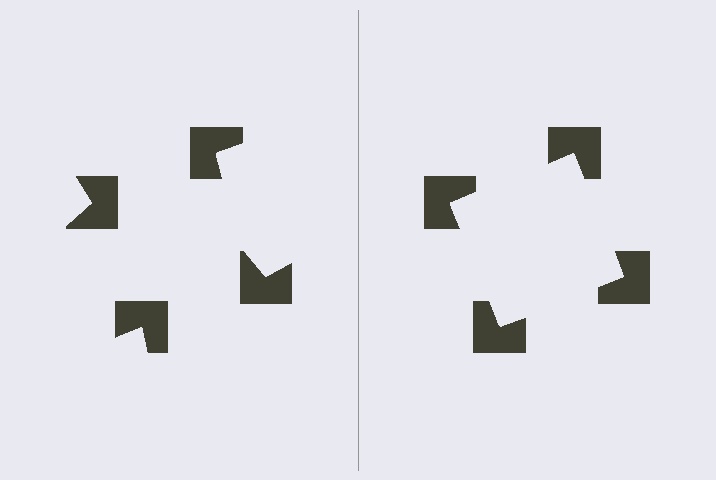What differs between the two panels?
The notched squares are positioned identically on both sides; only the wedge orientations differ. On the right they align to a square; on the left they are misaligned.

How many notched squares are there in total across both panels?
8 — 4 on each side.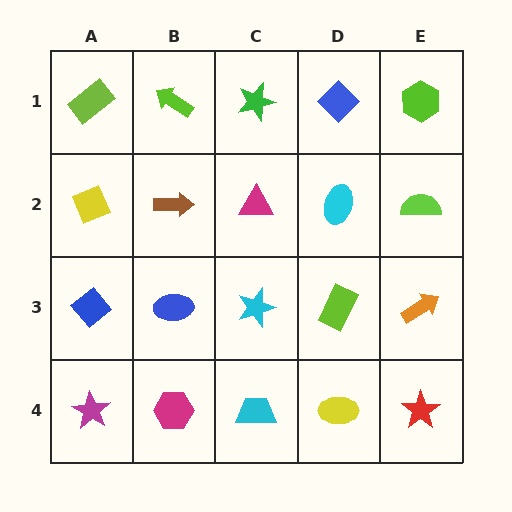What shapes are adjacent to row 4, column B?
A blue ellipse (row 3, column B), a magenta star (row 4, column A), a cyan trapezoid (row 4, column C).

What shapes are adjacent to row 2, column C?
A green star (row 1, column C), a cyan star (row 3, column C), a brown arrow (row 2, column B), a cyan ellipse (row 2, column D).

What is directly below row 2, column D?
A lime rectangle.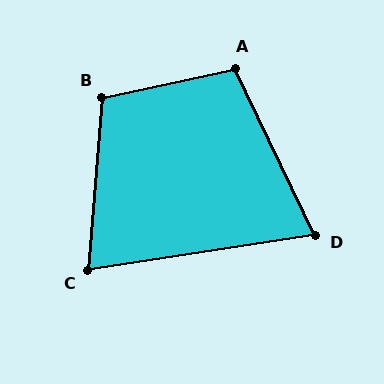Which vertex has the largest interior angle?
B, at approximately 107 degrees.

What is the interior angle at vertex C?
Approximately 77 degrees (acute).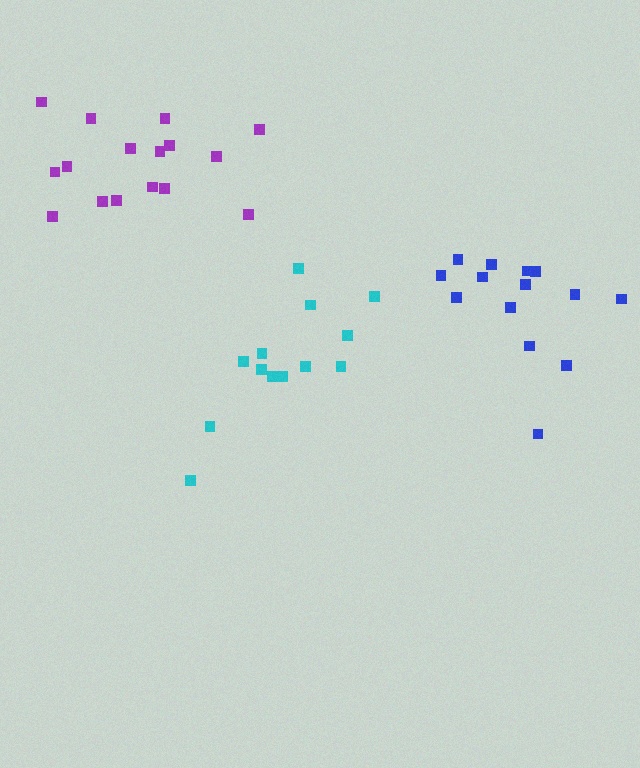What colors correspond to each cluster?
The clusters are colored: blue, purple, cyan.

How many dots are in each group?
Group 1: 14 dots, Group 2: 16 dots, Group 3: 13 dots (43 total).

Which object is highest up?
The purple cluster is topmost.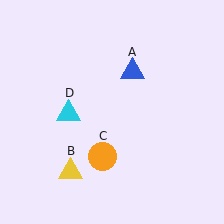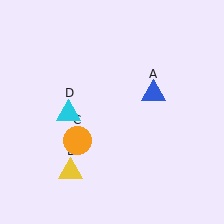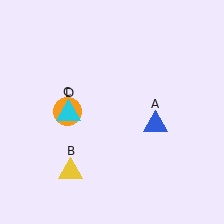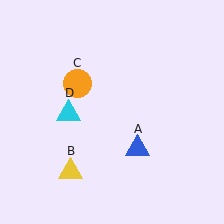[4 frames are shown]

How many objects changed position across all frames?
2 objects changed position: blue triangle (object A), orange circle (object C).